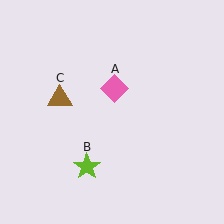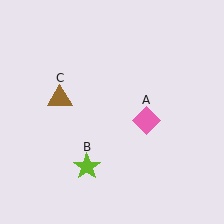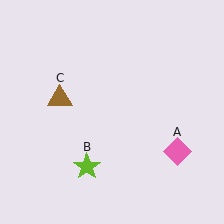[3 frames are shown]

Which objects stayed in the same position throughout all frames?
Lime star (object B) and brown triangle (object C) remained stationary.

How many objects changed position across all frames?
1 object changed position: pink diamond (object A).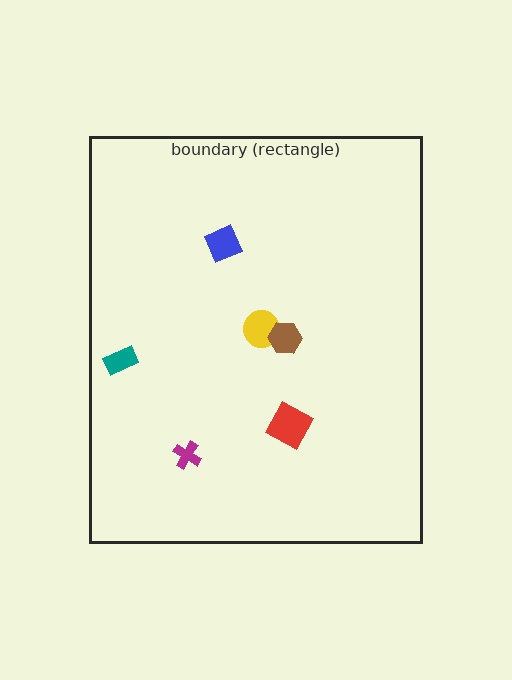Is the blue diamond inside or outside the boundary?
Inside.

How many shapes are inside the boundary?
6 inside, 0 outside.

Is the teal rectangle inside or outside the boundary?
Inside.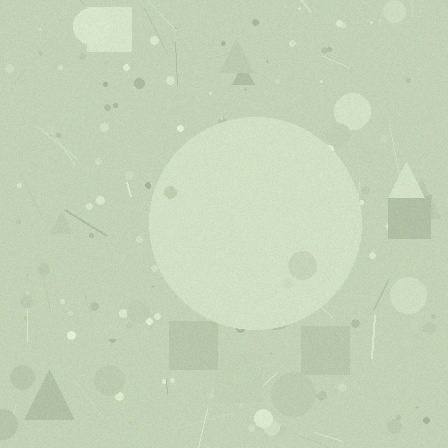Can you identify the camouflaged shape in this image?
The camouflaged shape is a circle.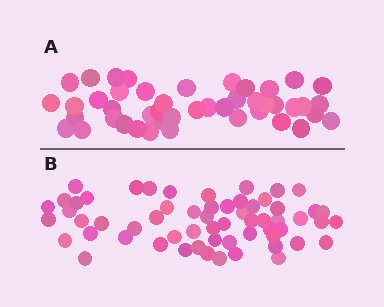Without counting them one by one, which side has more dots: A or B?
Region B (the bottom region) has more dots.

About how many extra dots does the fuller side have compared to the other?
Region B has approximately 15 more dots than region A.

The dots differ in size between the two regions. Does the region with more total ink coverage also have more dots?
No. Region A has more total ink coverage because its dots are larger, but region B actually contains more individual dots. Total area can be misleading — the number of items is what matters here.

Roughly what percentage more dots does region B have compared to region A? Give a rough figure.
About 35% more.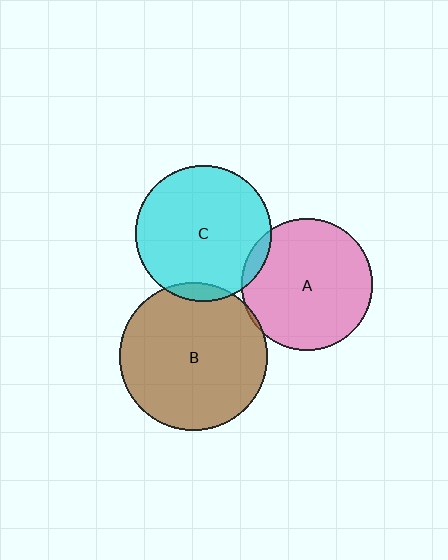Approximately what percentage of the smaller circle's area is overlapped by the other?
Approximately 5%.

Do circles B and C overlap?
Yes.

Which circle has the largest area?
Circle B (brown).